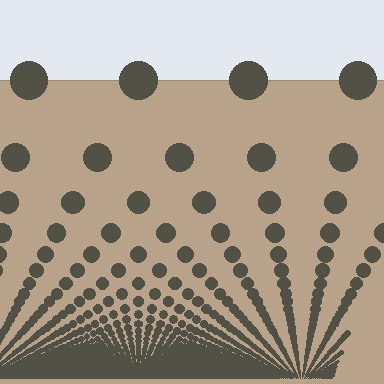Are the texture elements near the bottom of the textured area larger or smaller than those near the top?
Smaller. The gradient is inverted — elements near the bottom are smaller and denser.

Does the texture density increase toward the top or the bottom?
Density increases toward the bottom.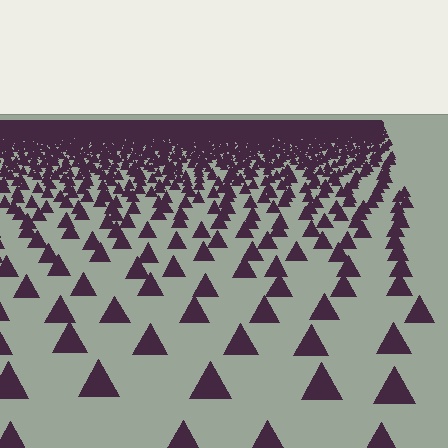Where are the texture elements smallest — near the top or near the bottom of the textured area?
Near the top.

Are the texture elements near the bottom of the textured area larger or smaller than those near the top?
Larger. Near the bottom, elements are closer to the viewer and appear at a bigger on-screen size.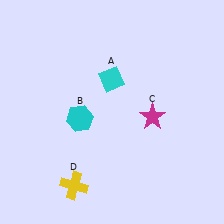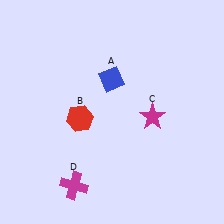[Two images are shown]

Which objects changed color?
A changed from cyan to blue. B changed from cyan to red. D changed from yellow to magenta.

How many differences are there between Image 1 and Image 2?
There are 3 differences between the two images.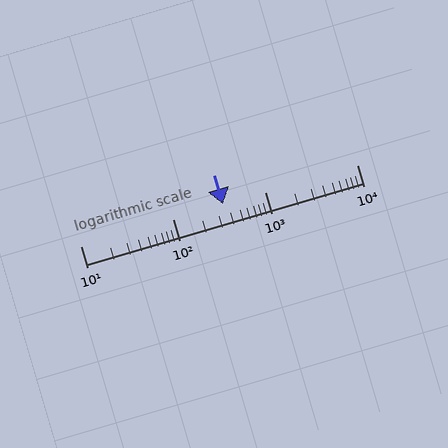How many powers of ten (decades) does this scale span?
The scale spans 3 decades, from 10 to 10000.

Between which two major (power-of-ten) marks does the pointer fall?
The pointer is between 100 and 1000.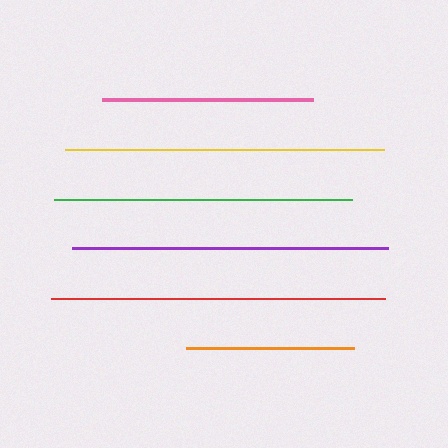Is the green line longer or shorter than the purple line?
The purple line is longer than the green line.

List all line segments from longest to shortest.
From longest to shortest: red, yellow, purple, green, pink, orange.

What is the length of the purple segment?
The purple segment is approximately 316 pixels long.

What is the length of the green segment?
The green segment is approximately 298 pixels long.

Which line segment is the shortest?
The orange line is the shortest at approximately 169 pixels.